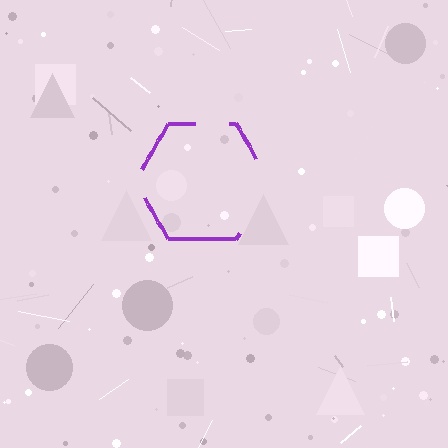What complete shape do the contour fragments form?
The contour fragments form a hexagon.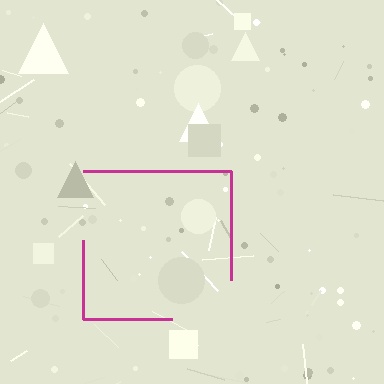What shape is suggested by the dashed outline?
The dashed outline suggests a square.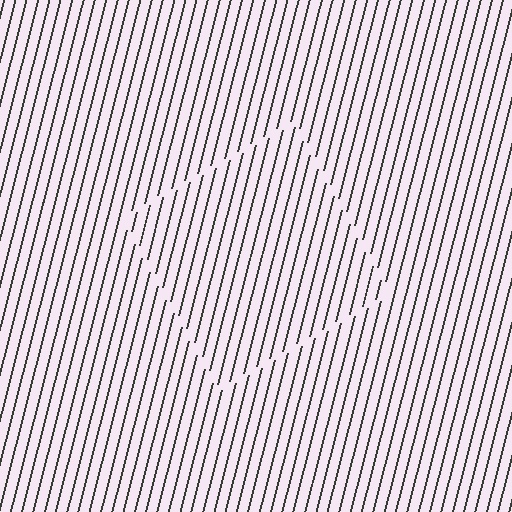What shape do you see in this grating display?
An illusory square. The interior of the shape contains the same grating, shifted by half a period — the contour is defined by the phase discontinuity where line-ends from the inner and outer gratings abut.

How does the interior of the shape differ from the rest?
The interior of the shape contains the same grating, shifted by half a period — the contour is defined by the phase discontinuity where line-ends from the inner and outer gratings abut.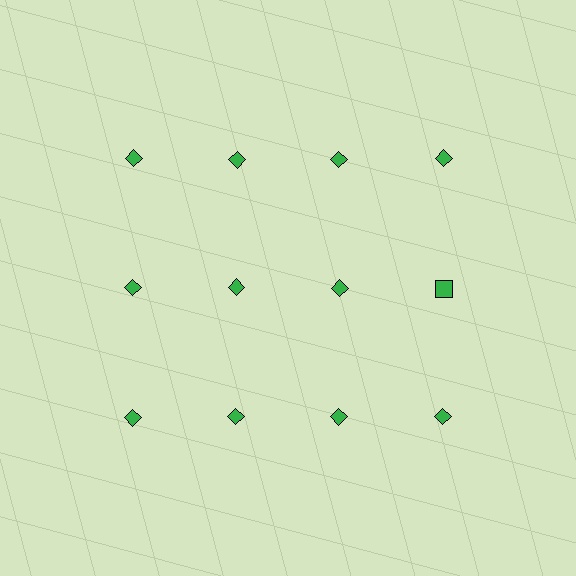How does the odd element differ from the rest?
It has a different shape: square instead of diamond.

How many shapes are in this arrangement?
There are 12 shapes arranged in a grid pattern.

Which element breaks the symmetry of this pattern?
The green square in the second row, second from right column breaks the symmetry. All other shapes are green diamonds.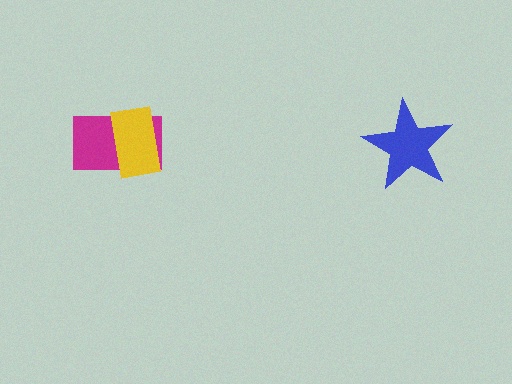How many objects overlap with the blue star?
0 objects overlap with the blue star.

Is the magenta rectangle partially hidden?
Yes, it is partially covered by another shape.